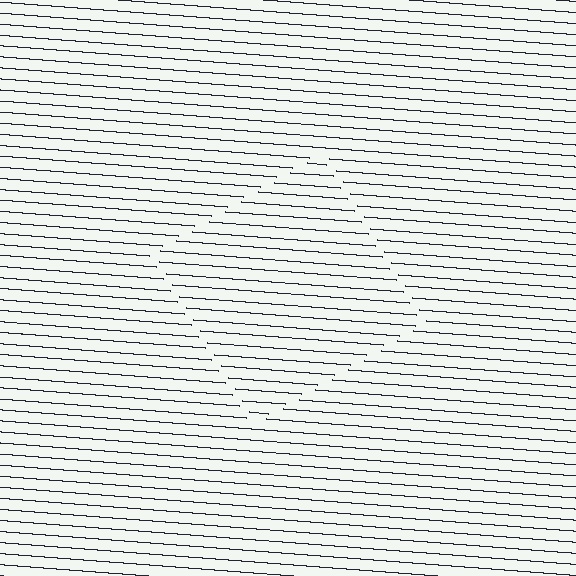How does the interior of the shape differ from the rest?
The interior of the shape contains the same grating, shifted by half a period — the contour is defined by the phase discontinuity where line-ends from the inner and outer gratings abut.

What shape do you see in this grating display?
An illusory square. The interior of the shape contains the same grating, shifted by half a period — the contour is defined by the phase discontinuity where line-ends from the inner and outer gratings abut.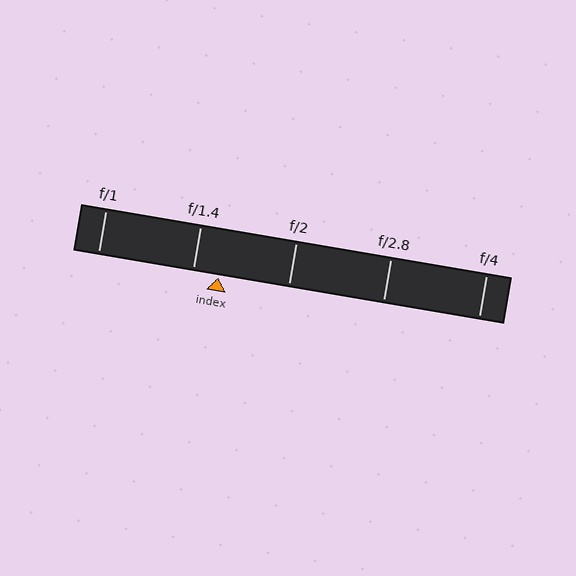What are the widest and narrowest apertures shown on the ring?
The widest aperture shown is f/1 and the narrowest is f/4.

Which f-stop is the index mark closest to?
The index mark is closest to f/1.4.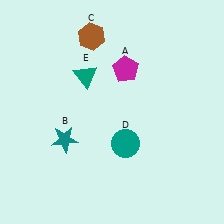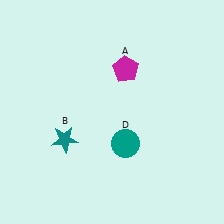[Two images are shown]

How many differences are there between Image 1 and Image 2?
There are 2 differences between the two images.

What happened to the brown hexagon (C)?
The brown hexagon (C) was removed in Image 2. It was in the top-left area of Image 1.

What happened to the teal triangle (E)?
The teal triangle (E) was removed in Image 2. It was in the top-left area of Image 1.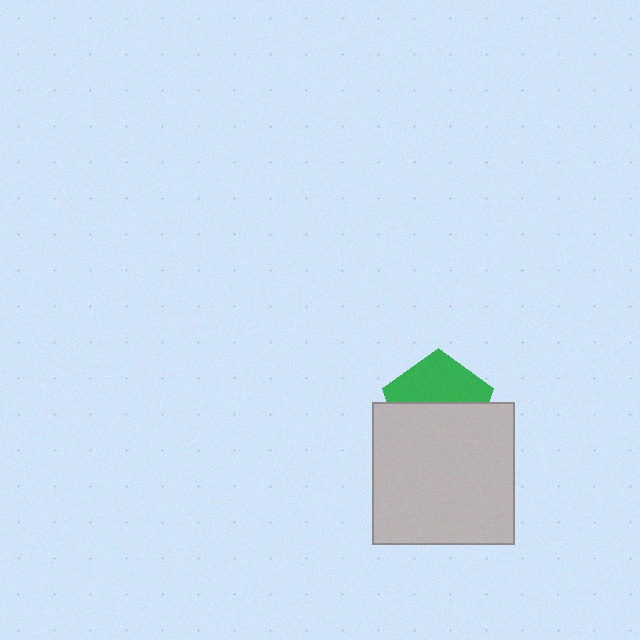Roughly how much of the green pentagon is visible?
A small part of it is visible (roughly 44%).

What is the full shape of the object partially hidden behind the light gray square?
The partially hidden object is a green pentagon.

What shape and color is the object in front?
The object in front is a light gray square.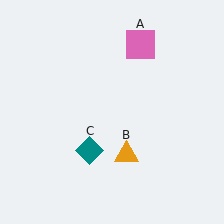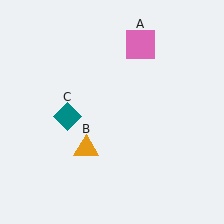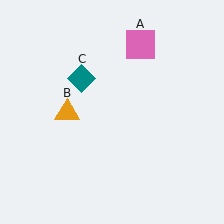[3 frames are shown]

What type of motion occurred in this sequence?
The orange triangle (object B), teal diamond (object C) rotated clockwise around the center of the scene.